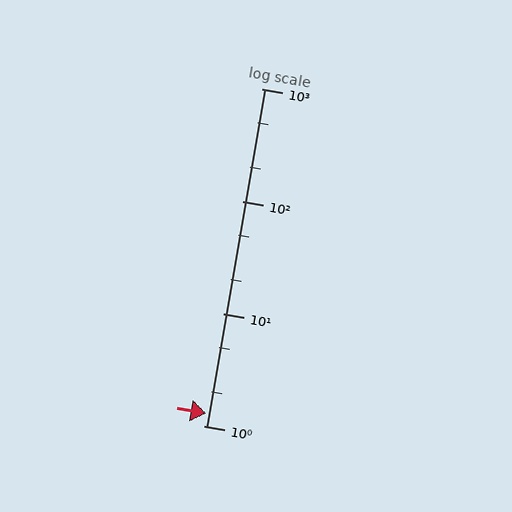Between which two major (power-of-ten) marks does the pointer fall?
The pointer is between 1 and 10.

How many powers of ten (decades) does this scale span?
The scale spans 3 decades, from 1 to 1000.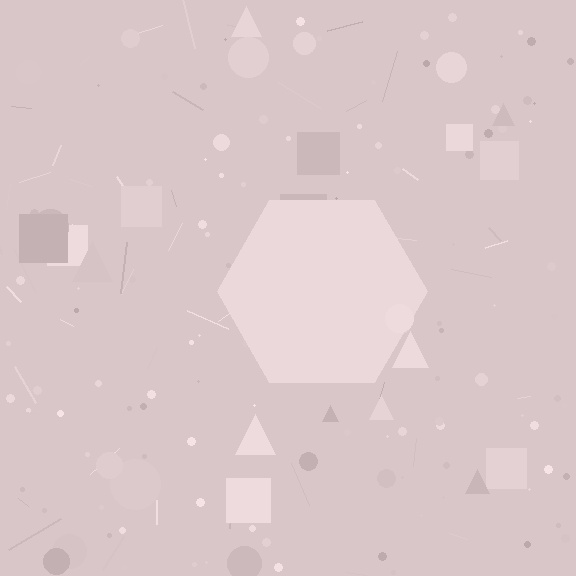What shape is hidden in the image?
A hexagon is hidden in the image.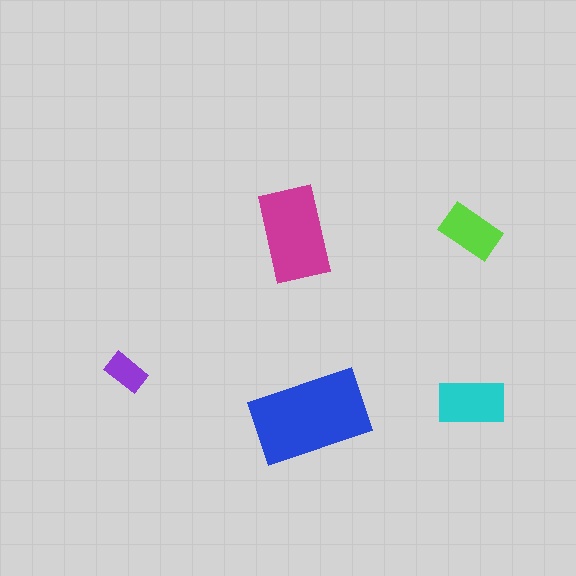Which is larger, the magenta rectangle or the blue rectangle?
The blue one.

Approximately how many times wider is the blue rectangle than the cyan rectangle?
About 1.5 times wider.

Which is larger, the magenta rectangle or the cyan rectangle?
The magenta one.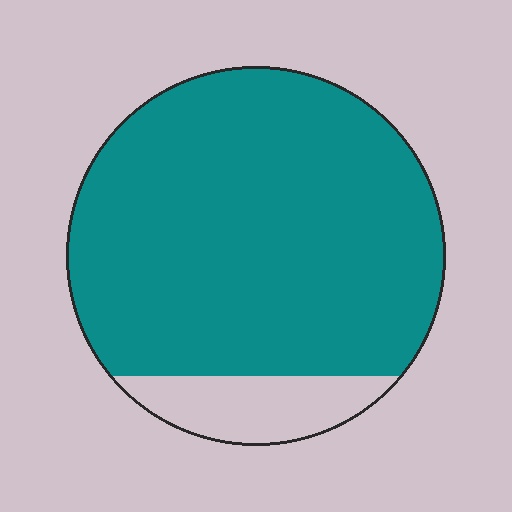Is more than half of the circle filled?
Yes.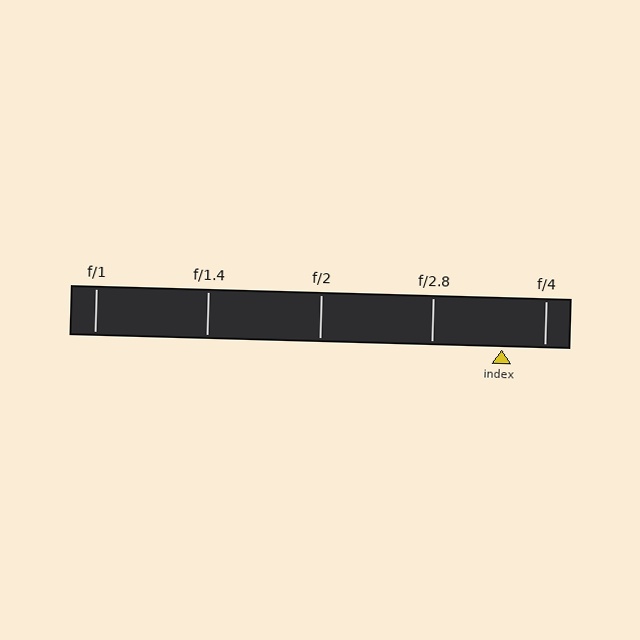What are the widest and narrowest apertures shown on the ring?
The widest aperture shown is f/1 and the narrowest is f/4.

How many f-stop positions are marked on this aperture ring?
There are 5 f-stop positions marked.